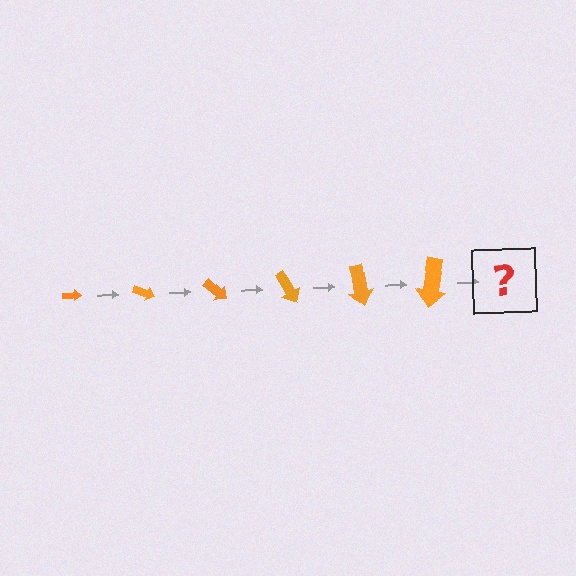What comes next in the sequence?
The next element should be an arrow, larger than the previous one and rotated 120 degrees from the start.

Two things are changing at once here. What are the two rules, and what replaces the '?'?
The two rules are that the arrow grows larger each step and it rotates 20 degrees each step. The '?' should be an arrow, larger than the previous one and rotated 120 degrees from the start.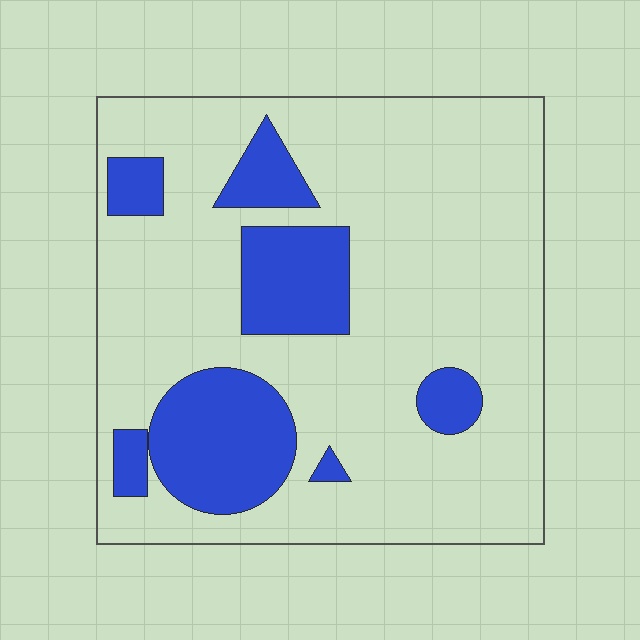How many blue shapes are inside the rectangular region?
7.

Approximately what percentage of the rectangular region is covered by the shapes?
Approximately 20%.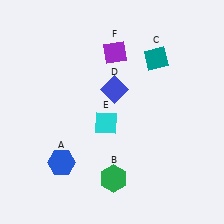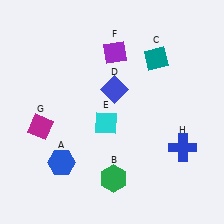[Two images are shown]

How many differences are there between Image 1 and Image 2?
There are 2 differences between the two images.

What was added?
A magenta diamond (G), a blue cross (H) were added in Image 2.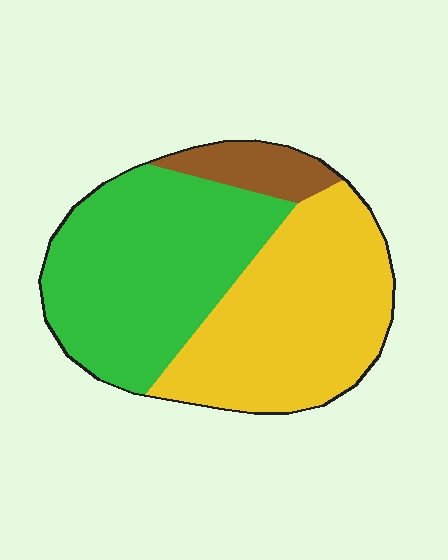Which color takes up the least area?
Brown, at roughly 10%.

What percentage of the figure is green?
Green takes up about one half (1/2) of the figure.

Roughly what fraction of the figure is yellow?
Yellow covers around 45% of the figure.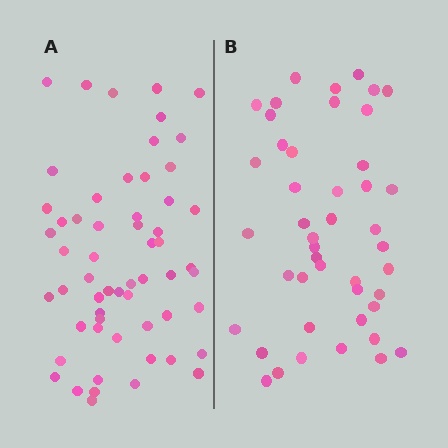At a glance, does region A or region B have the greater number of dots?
Region A (the left region) has more dots.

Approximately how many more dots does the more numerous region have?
Region A has approximately 15 more dots than region B.